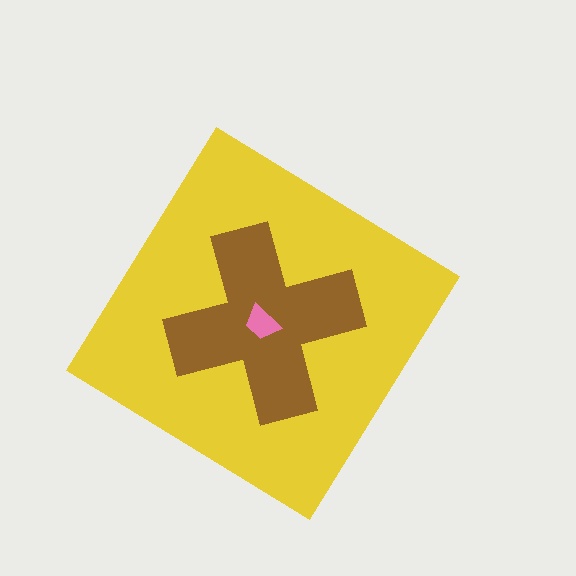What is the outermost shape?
The yellow diamond.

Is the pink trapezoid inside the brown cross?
Yes.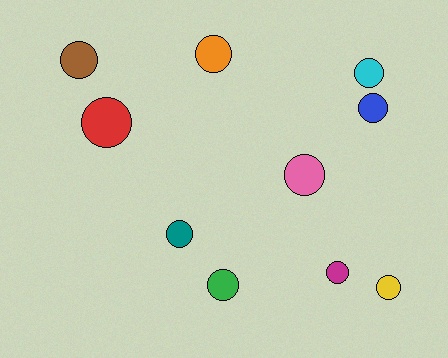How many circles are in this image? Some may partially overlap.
There are 10 circles.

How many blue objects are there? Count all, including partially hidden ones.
There is 1 blue object.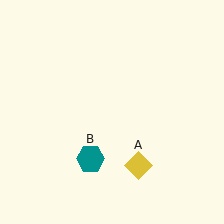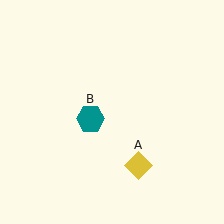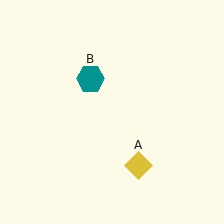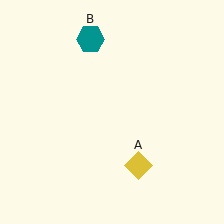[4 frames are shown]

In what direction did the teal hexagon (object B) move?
The teal hexagon (object B) moved up.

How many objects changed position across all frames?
1 object changed position: teal hexagon (object B).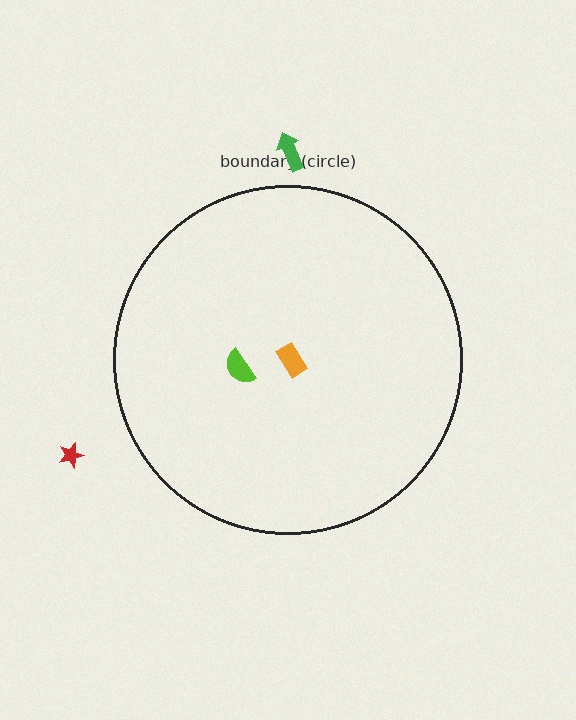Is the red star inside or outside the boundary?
Outside.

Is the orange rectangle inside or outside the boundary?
Inside.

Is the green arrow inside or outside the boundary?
Outside.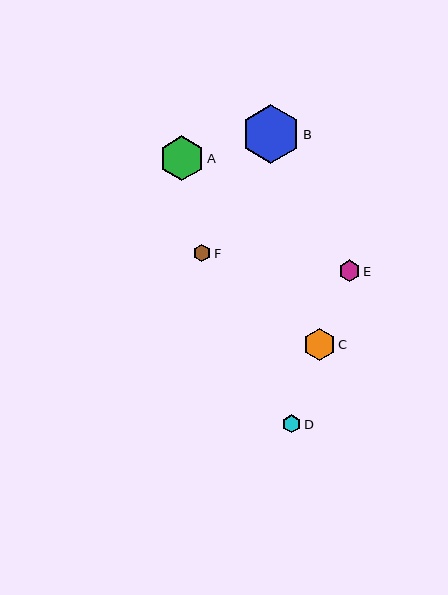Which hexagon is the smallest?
Hexagon F is the smallest with a size of approximately 18 pixels.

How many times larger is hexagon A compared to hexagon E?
Hexagon A is approximately 2.1 times the size of hexagon E.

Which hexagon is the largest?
Hexagon B is the largest with a size of approximately 58 pixels.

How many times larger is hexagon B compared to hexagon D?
Hexagon B is approximately 3.2 times the size of hexagon D.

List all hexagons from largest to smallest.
From largest to smallest: B, A, C, E, D, F.